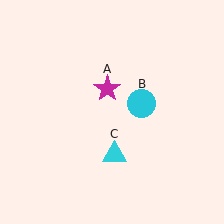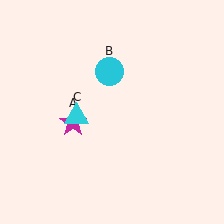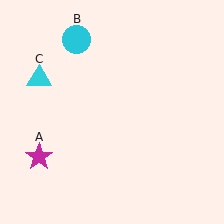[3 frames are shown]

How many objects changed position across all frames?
3 objects changed position: magenta star (object A), cyan circle (object B), cyan triangle (object C).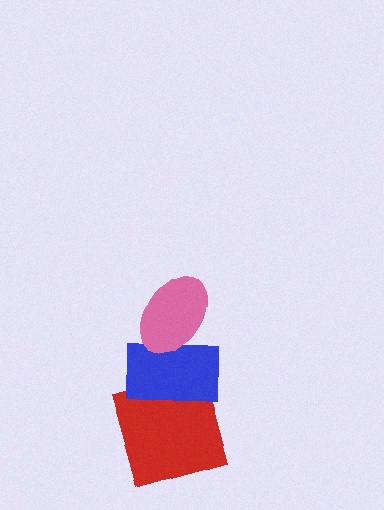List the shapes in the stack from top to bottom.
From top to bottom: the pink ellipse, the blue rectangle, the red square.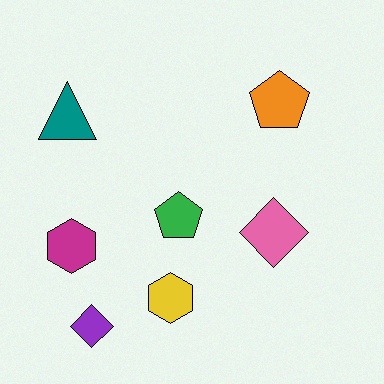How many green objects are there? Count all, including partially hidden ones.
There is 1 green object.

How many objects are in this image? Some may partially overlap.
There are 7 objects.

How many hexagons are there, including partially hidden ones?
There are 2 hexagons.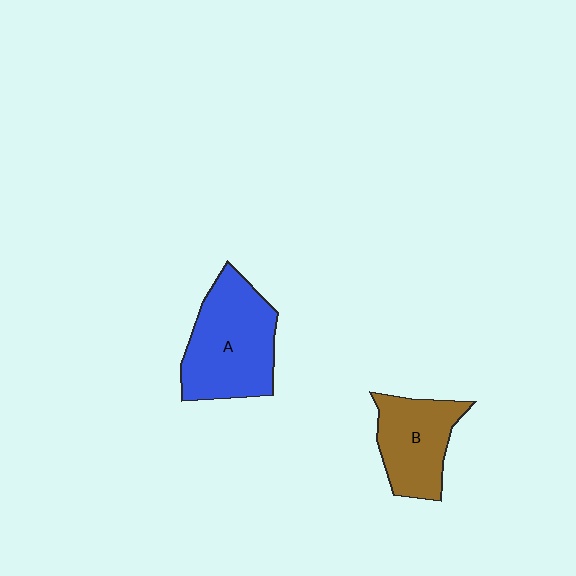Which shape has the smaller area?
Shape B (brown).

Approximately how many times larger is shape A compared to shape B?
Approximately 1.4 times.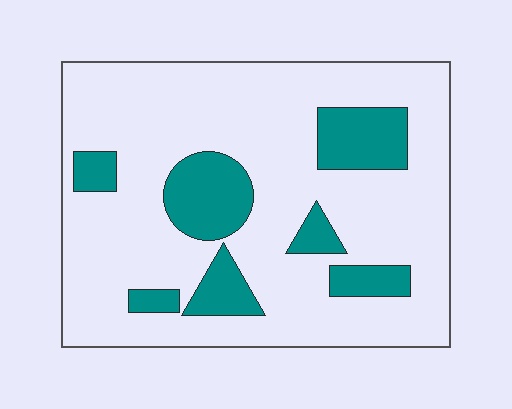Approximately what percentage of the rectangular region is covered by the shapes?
Approximately 20%.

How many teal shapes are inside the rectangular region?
7.